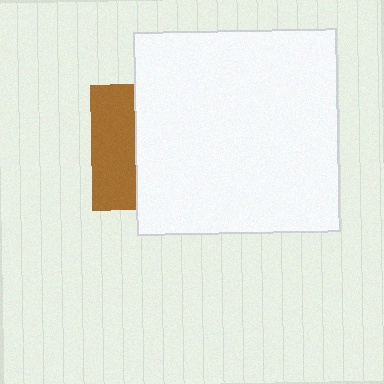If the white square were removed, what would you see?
You would see the complete brown square.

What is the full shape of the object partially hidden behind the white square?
The partially hidden object is a brown square.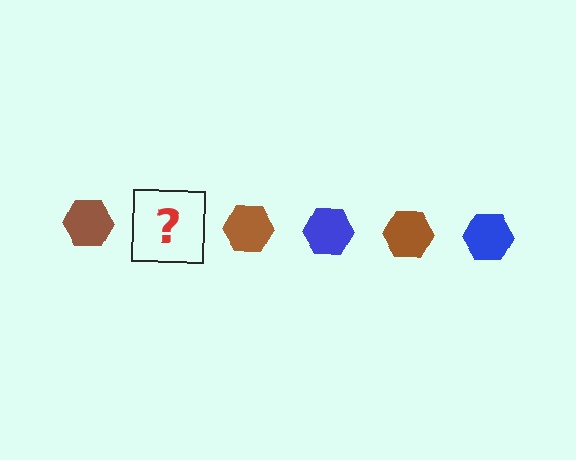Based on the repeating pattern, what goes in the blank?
The blank should be a blue hexagon.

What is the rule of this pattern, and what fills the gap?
The rule is that the pattern cycles through brown, blue hexagons. The gap should be filled with a blue hexagon.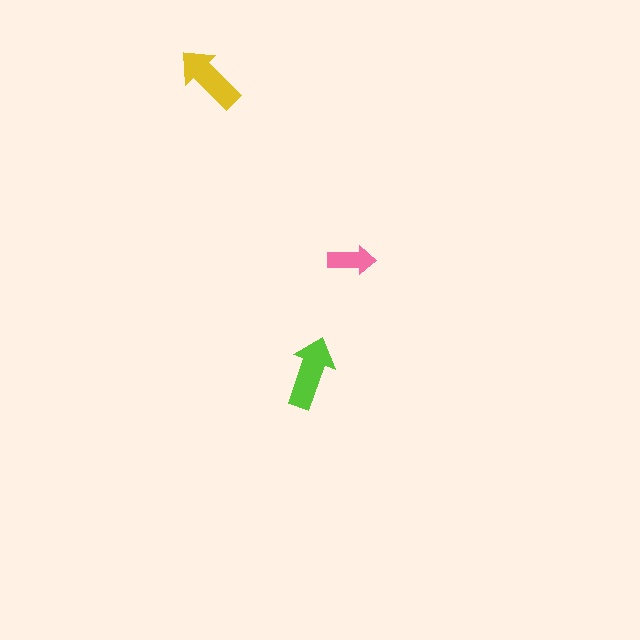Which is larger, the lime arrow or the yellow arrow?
The lime one.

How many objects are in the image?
There are 3 objects in the image.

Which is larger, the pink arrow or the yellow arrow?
The yellow one.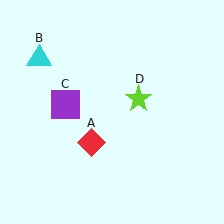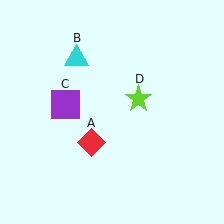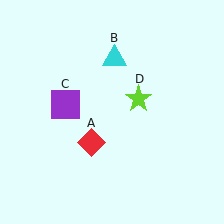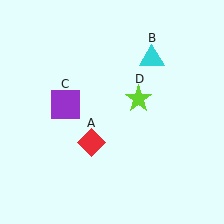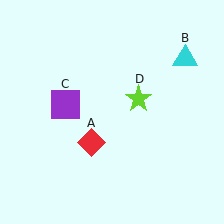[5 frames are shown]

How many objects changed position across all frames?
1 object changed position: cyan triangle (object B).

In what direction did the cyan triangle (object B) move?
The cyan triangle (object B) moved right.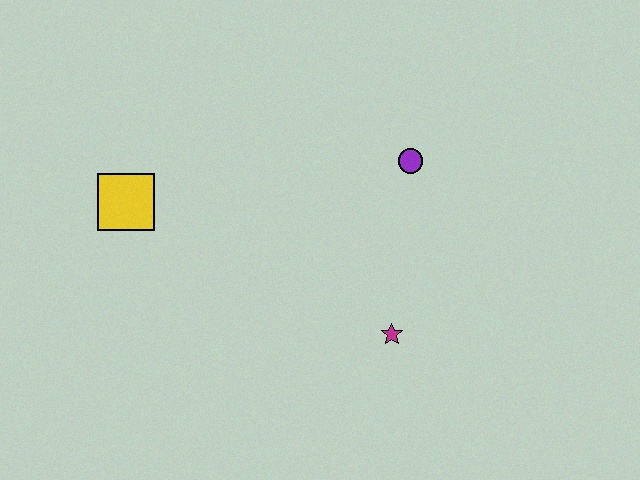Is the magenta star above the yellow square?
No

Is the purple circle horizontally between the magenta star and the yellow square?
No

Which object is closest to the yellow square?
The purple circle is closest to the yellow square.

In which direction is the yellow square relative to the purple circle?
The yellow square is to the left of the purple circle.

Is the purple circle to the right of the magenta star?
Yes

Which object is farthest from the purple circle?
The yellow square is farthest from the purple circle.